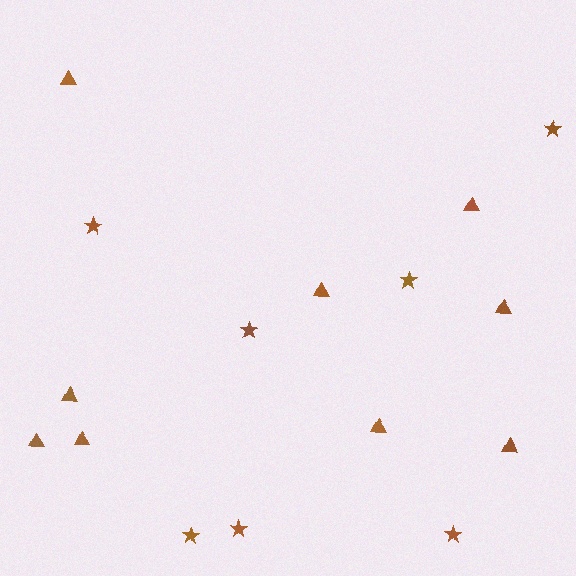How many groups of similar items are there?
There are 2 groups: one group of triangles (9) and one group of stars (7).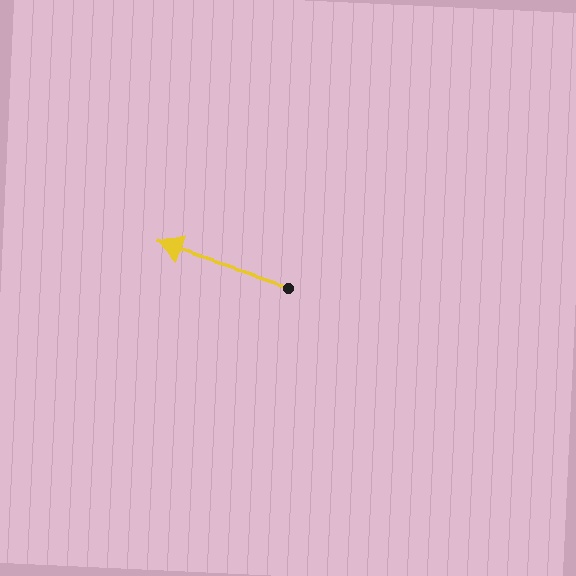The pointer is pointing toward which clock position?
Roughly 10 o'clock.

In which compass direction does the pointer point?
West.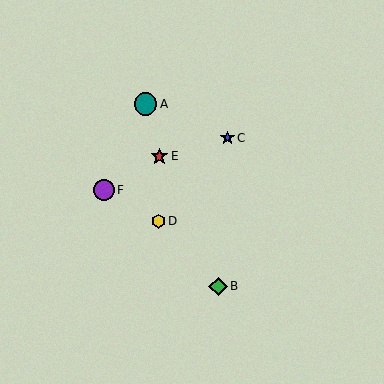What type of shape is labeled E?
Shape E is a red star.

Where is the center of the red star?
The center of the red star is at (159, 156).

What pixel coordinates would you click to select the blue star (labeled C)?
Click at (227, 138) to select the blue star C.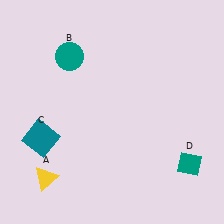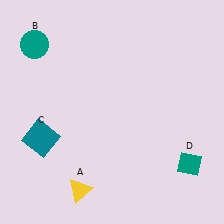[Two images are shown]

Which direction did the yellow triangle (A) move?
The yellow triangle (A) moved right.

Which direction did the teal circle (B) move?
The teal circle (B) moved left.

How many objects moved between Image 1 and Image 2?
2 objects moved between the two images.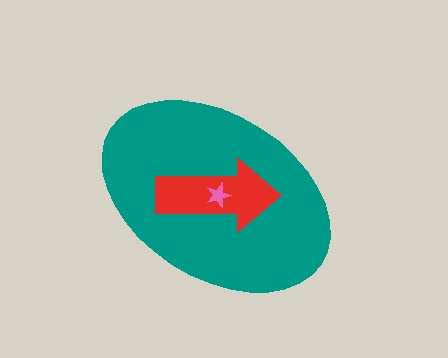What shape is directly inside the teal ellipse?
The red arrow.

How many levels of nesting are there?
3.